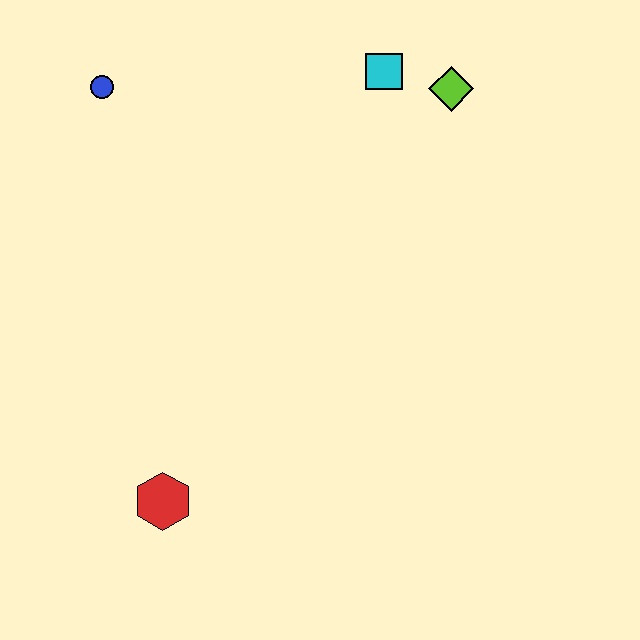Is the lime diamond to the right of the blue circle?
Yes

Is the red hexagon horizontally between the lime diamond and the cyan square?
No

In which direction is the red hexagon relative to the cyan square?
The red hexagon is below the cyan square.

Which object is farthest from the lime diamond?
The red hexagon is farthest from the lime diamond.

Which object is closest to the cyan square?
The lime diamond is closest to the cyan square.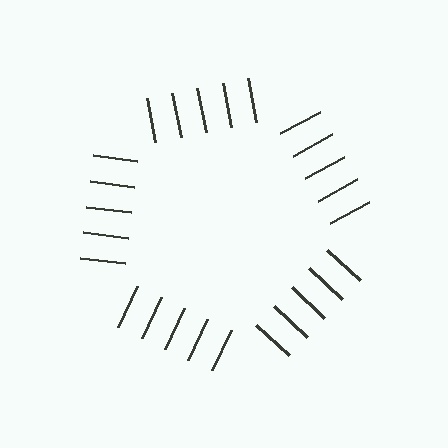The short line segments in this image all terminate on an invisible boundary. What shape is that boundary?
An illusory pentagon — the line segments terminate on its edges but no continuous stroke is drawn.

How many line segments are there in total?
25 — 5 along each of the 5 edges.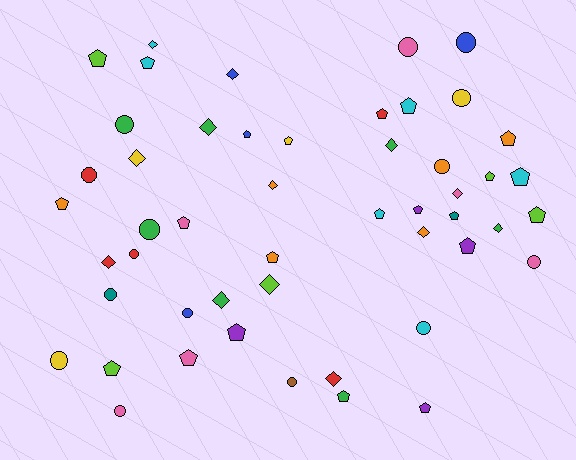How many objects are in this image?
There are 50 objects.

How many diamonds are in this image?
There are 13 diamonds.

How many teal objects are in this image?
There are 2 teal objects.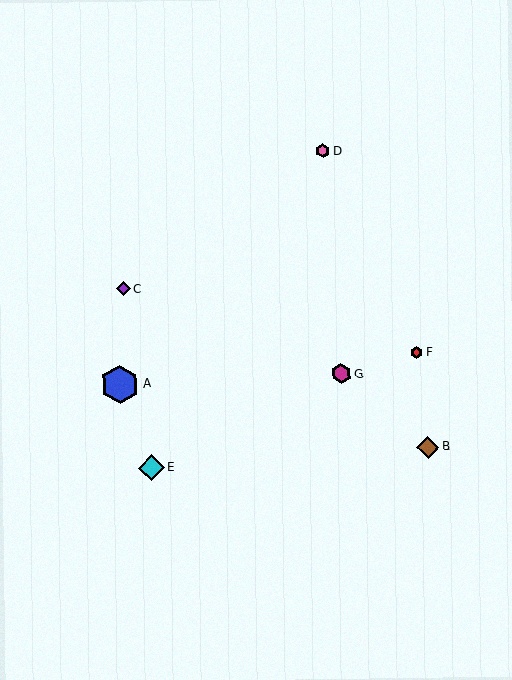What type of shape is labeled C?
Shape C is a purple diamond.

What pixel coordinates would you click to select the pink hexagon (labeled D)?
Click at (323, 151) to select the pink hexagon D.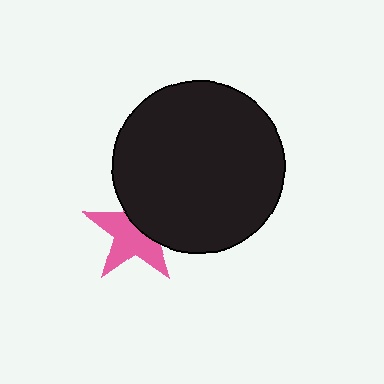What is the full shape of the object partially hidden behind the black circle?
The partially hidden object is a pink star.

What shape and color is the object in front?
The object in front is a black circle.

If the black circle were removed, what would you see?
You would see the complete pink star.